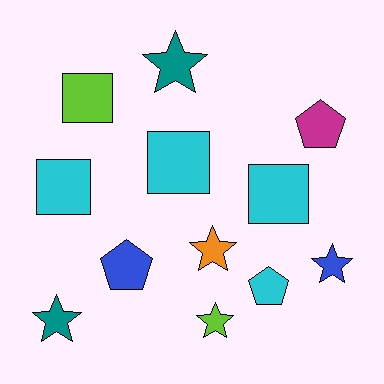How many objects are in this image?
There are 12 objects.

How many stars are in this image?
There are 5 stars.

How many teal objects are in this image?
There are 2 teal objects.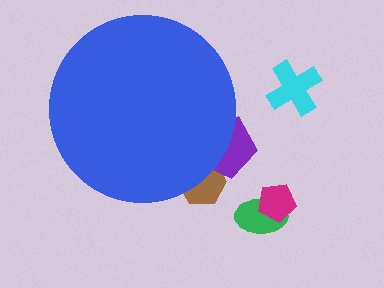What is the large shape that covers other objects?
A blue circle.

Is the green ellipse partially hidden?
No, the green ellipse is fully visible.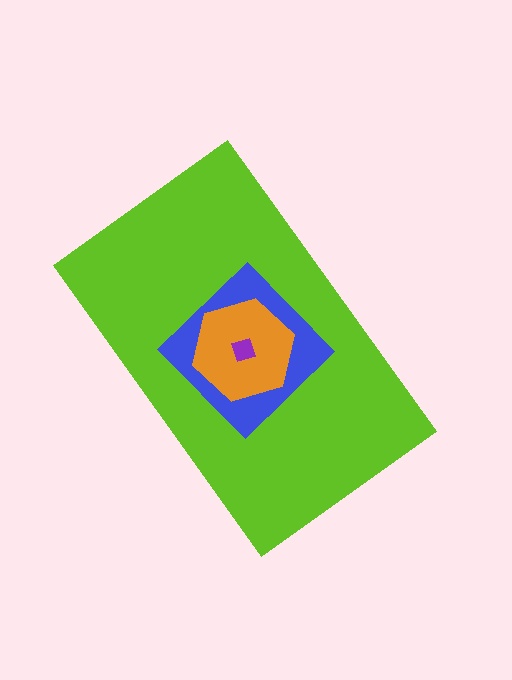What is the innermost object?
The purple diamond.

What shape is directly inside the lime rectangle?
The blue diamond.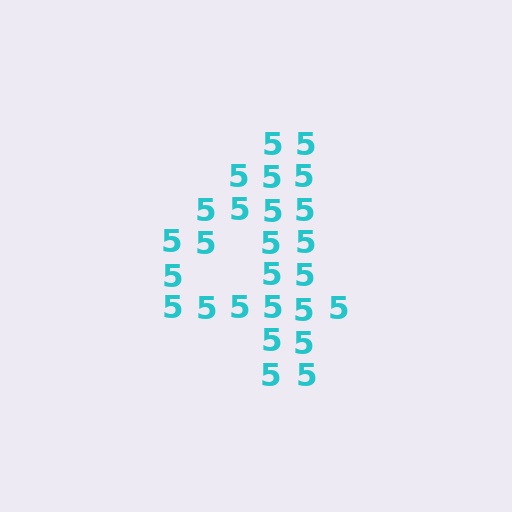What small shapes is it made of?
It is made of small digit 5's.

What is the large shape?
The large shape is the digit 4.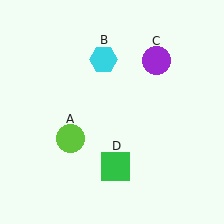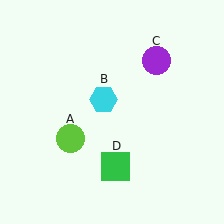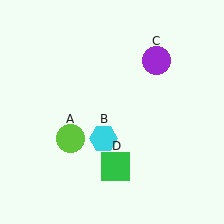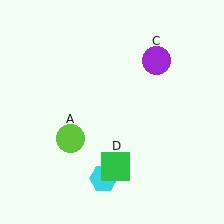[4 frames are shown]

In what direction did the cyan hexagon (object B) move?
The cyan hexagon (object B) moved down.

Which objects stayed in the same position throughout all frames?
Lime circle (object A) and purple circle (object C) and green square (object D) remained stationary.